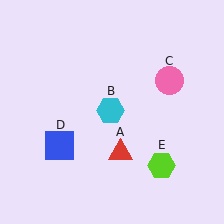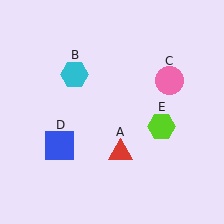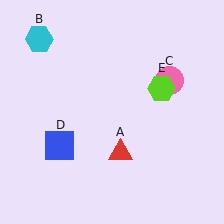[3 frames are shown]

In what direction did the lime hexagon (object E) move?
The lime hexagon (object E) moved up.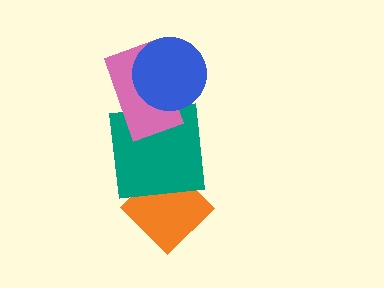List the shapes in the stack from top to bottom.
From top to bottom: the blue circle, the pink rectangle, the teal square, the orange diamond.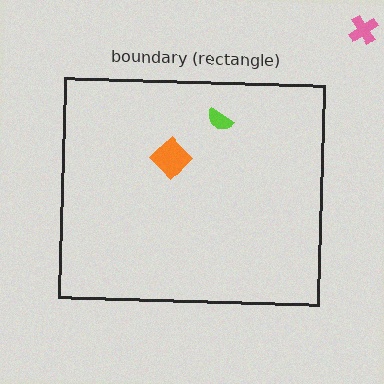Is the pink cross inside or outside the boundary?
Outside.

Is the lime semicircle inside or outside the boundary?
Inside.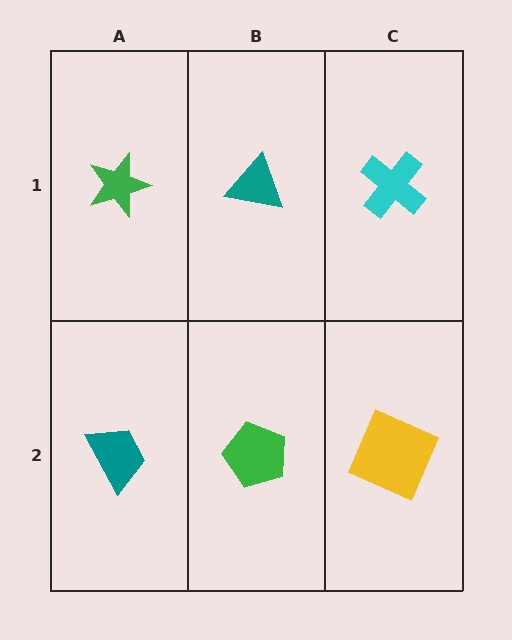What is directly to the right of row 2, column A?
A green pentagon.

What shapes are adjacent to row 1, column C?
A yellow square (row 2, column C), a teal triangle (row 1, column B).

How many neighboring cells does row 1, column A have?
2.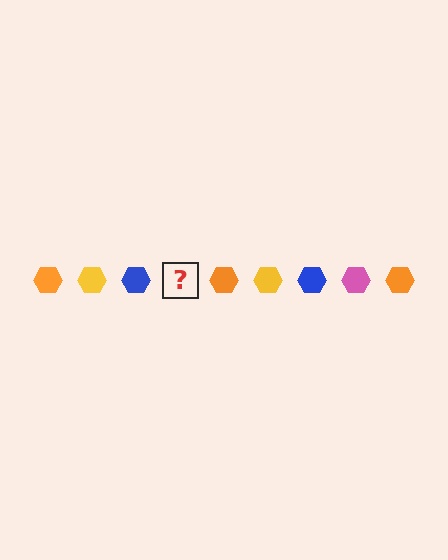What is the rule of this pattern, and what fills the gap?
The rule is that the pattern cycles through orange, yellow, blue, pink hexagons. The gap should be filled with a pink hexagon.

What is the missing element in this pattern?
The missing element is a pink hexagon.